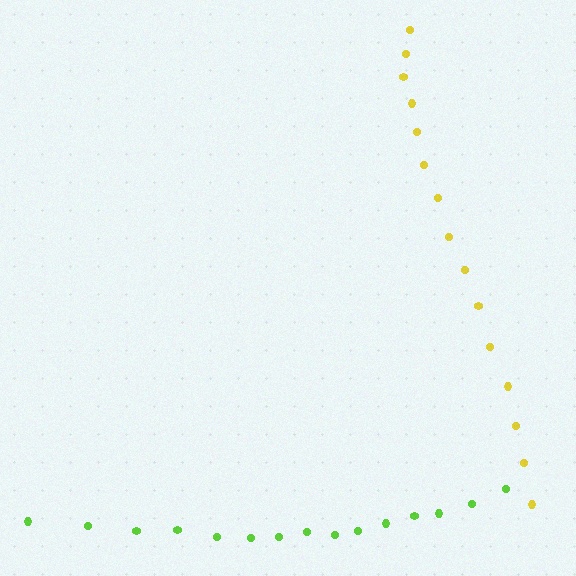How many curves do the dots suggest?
There are 2 distinct paths.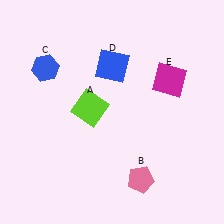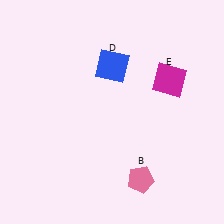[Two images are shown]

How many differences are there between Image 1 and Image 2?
There are 2 differences between the two images.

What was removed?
The lime square (A), the blue hexagon (C) were removed in Image 2.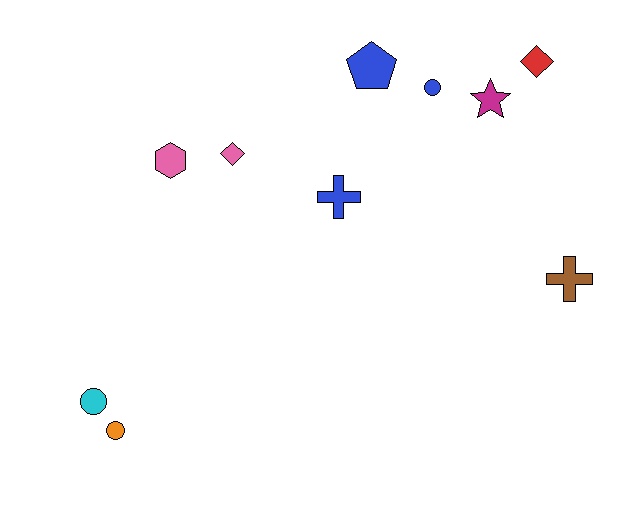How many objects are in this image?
There are 10 objects.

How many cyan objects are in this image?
There is 1 cyan object.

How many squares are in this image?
There are no squares.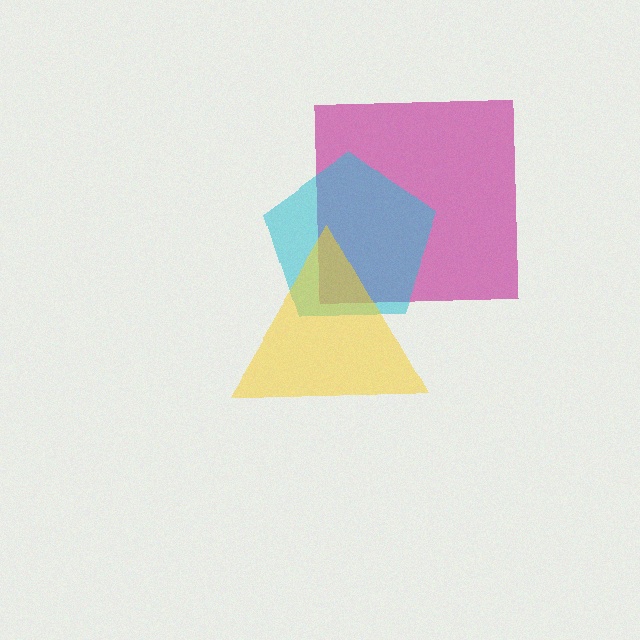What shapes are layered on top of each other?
The layered shapes are: a magenta square, a cyan pentagon, a yellow triangle.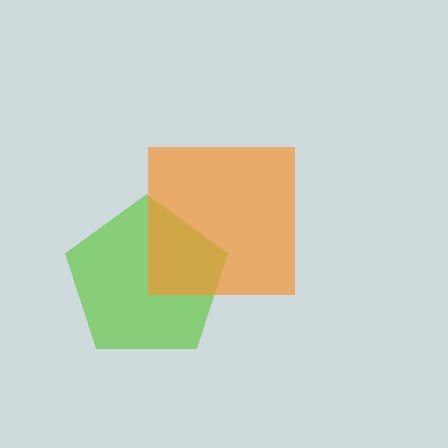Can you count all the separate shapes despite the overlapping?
Yes, there are 2 separate shapes.